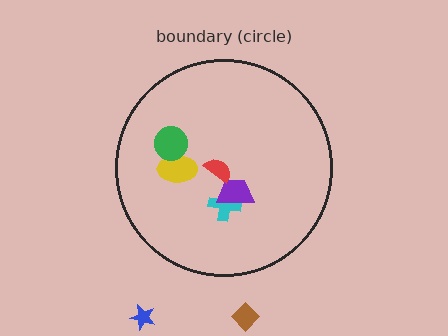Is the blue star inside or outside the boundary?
Outside.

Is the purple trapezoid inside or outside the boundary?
Inside.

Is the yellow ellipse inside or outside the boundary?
Inside.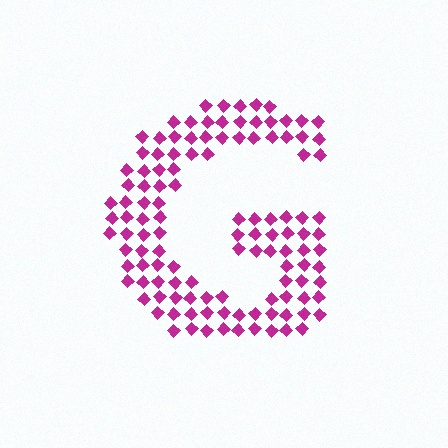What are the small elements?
The small elements are diamonds.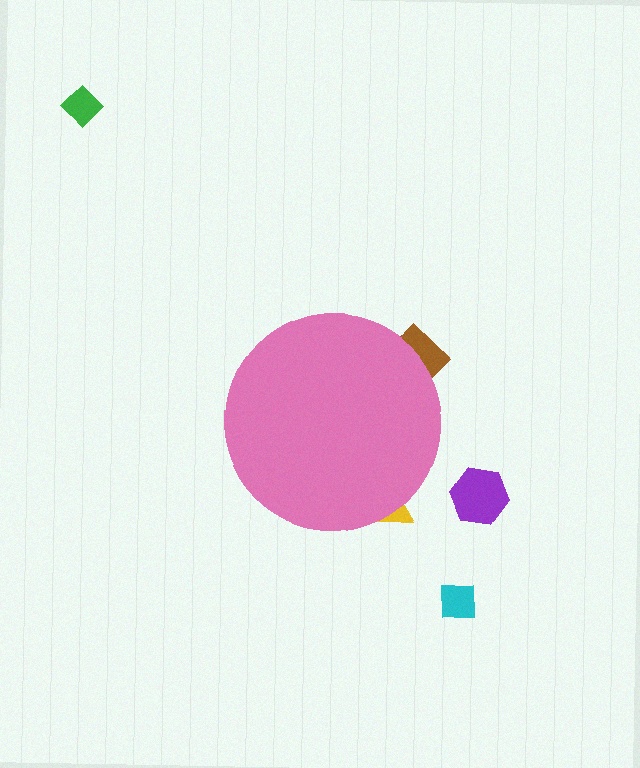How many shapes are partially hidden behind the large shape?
2 shapes are partially hidden.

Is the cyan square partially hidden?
No, the cyan square is fully visible.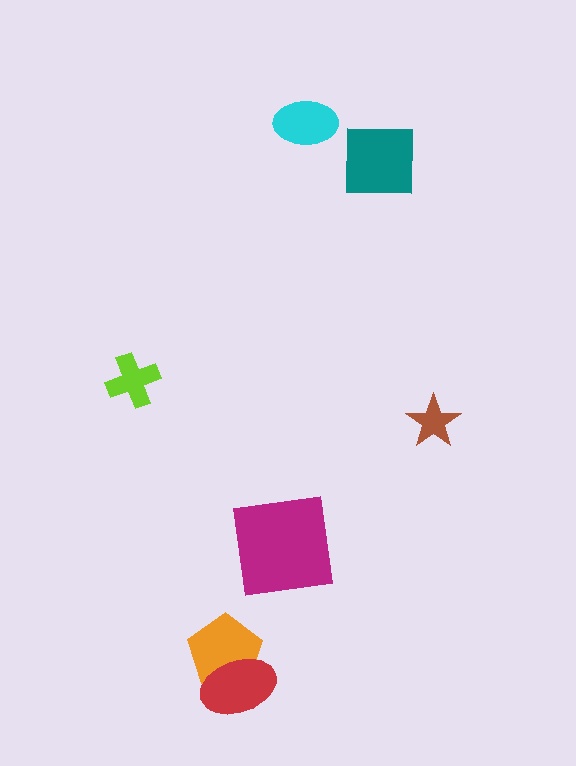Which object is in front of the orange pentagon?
The red ellipse is in front of the orange pentagon.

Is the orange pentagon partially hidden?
Yes, it is partially covered by another shape.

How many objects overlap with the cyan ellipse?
0 objects overlap with the cyan ellipse.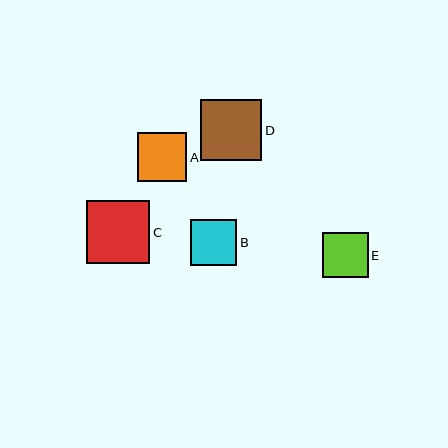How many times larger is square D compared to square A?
Square D is approximately 1.2 times the size of square A.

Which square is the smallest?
Square E is the smallest with a size of approximately 45 pixels.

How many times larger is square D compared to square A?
Square D is approximately 1.2 times the size of square A.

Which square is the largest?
Square C is the largest with a size of approximately 63 pixels.